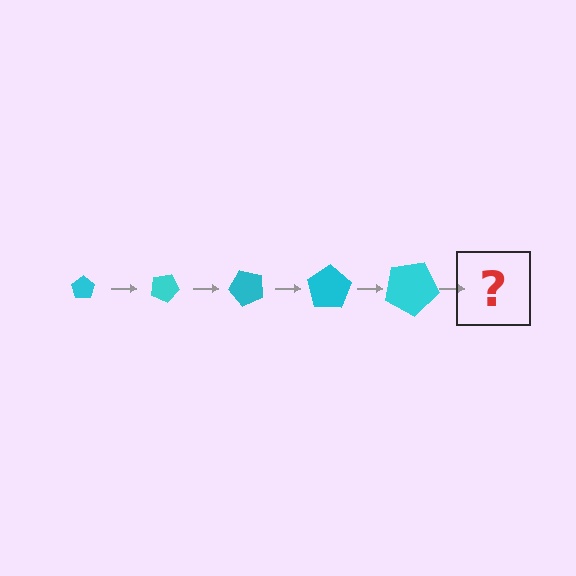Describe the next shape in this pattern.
It should be a pentagon, larger than the previous one and rotated 125 degrees from the start.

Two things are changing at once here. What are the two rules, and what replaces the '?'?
The two rules are that the pentagon grows larger each step and it rotates 25 degrees each step. The '?' should be a pentagon, larger than the previous one and rotated 125 degrees from the start.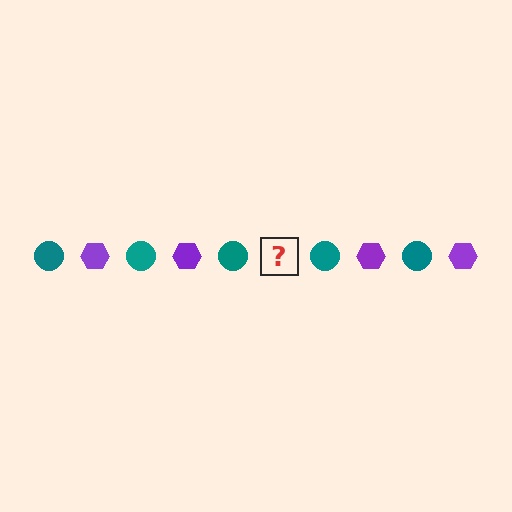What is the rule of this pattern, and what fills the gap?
The rule is that the pattern alternates between teal circle and purple hexagon. The gap should be filled with a purple hexagon.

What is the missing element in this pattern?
The missing element is a purple hexagon.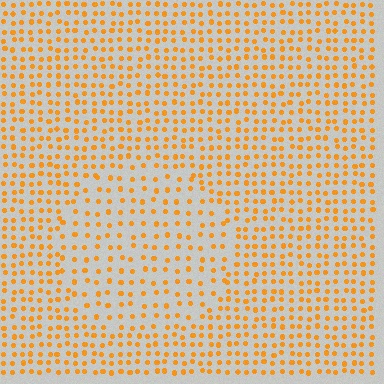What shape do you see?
I see a circle.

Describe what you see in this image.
The image contains small orange elements arranged at two different densities. A circle-shaped region is visible where the elements are less densely packed than the surrounding area.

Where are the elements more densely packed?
The elements are more densely packed outside the circle boundary.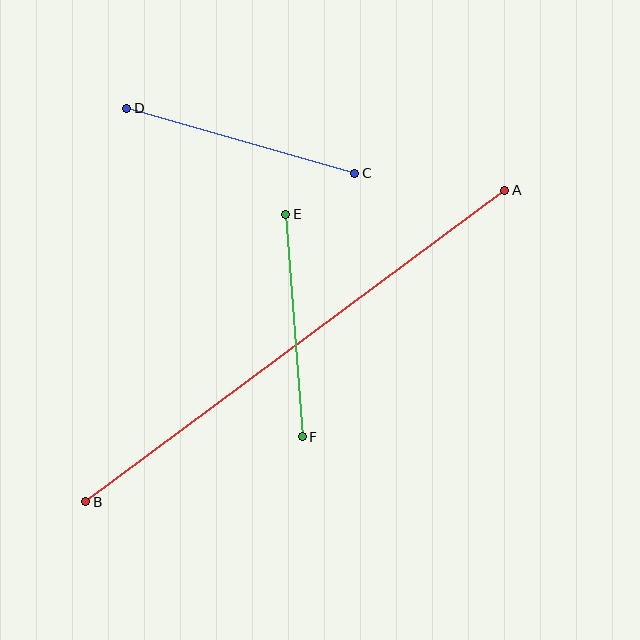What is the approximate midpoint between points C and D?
The midpoint is at approximately (241, 141) pixels.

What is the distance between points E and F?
The distance is approximately 223 pixels.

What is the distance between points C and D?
The distance is approximately 237 pixels.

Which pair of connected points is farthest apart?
Points A and B are farthest apart.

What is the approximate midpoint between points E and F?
The midpoint is at approximately (294, 326) pixels.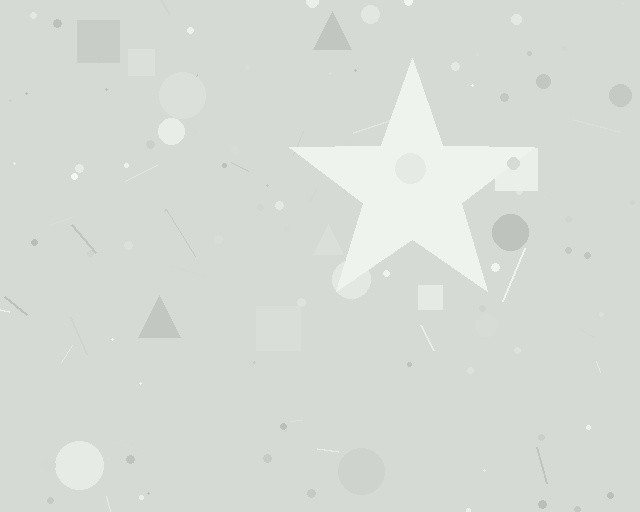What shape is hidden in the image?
A star is hidden in the image.